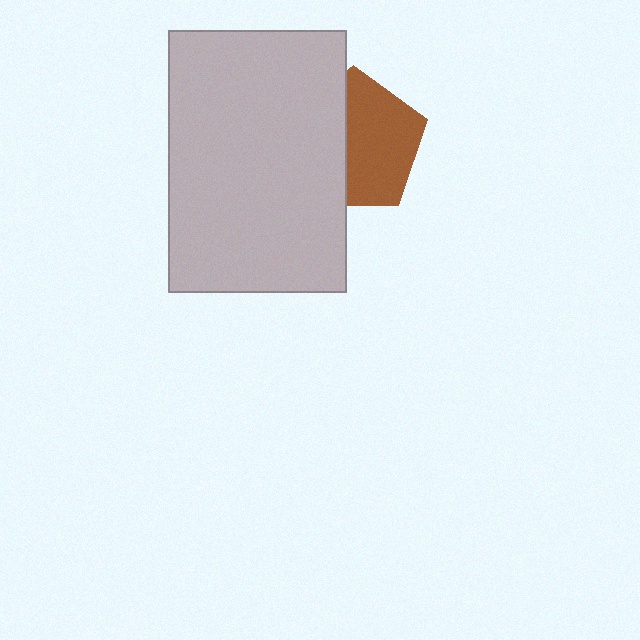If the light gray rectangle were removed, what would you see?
You would see the complete brown pentagon.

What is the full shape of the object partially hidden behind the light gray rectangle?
The partially hidden object is a brown pentagon.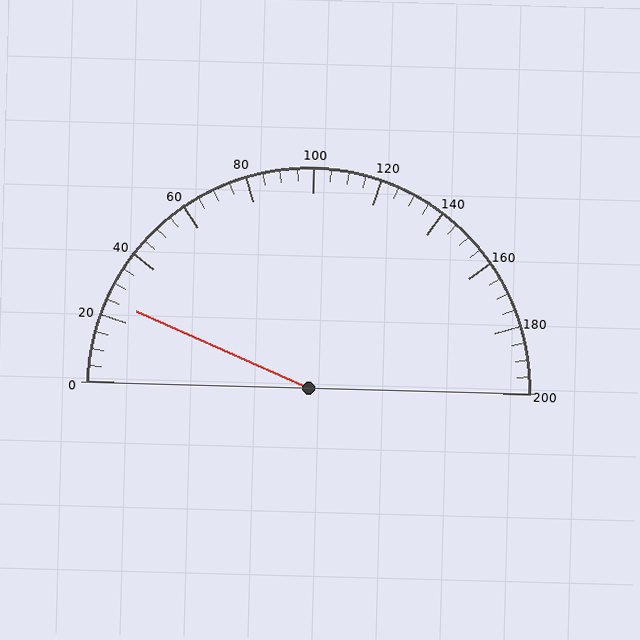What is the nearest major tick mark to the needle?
The nearest major tick mark is 20.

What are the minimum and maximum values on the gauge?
The gauge ranges from 0 to 200.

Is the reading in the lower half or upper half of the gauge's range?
The reading is in the lower half of the range (0 to 200).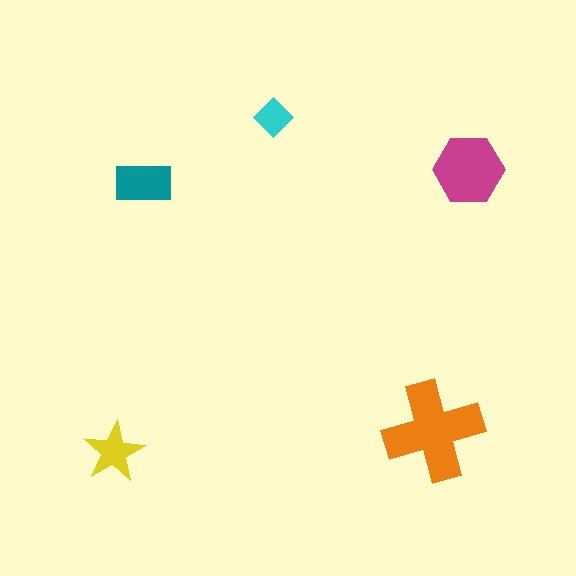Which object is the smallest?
The cyan diamond.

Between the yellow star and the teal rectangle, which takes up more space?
The teal rectangle.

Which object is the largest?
The orange cross.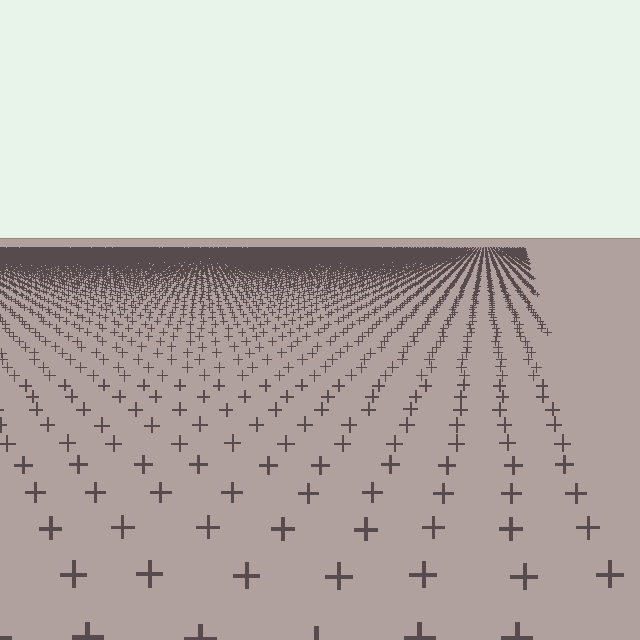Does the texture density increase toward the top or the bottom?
Density increases toward the top.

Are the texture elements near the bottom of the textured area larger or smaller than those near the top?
Larger. Near the bottom, elements are closer to the viewer and appear at a bigger on-screen size.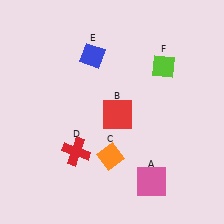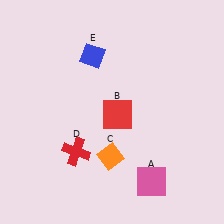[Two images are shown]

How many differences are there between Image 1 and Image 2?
There is 1 difference between the two images.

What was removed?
The lime diamond (F) was removed in Image 2.